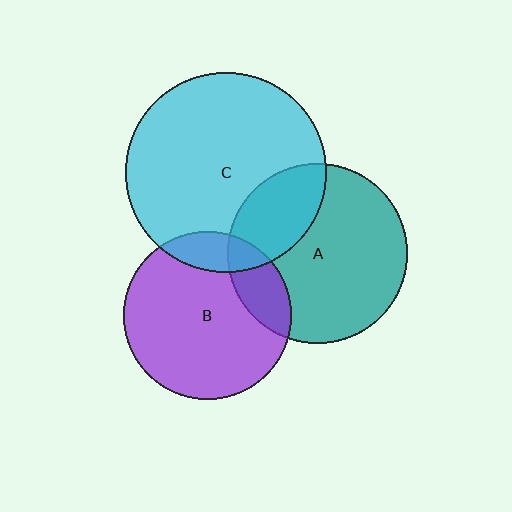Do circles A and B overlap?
Yes.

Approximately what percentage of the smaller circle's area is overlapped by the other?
Approximately 15%.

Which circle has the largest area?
Circle C (cyan).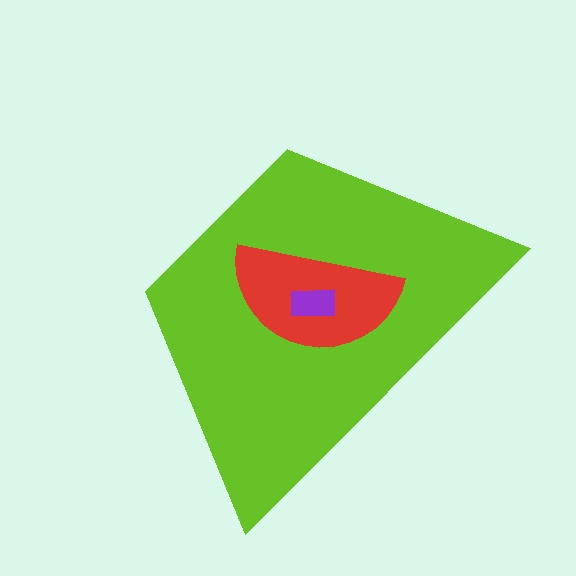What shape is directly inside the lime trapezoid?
The red semicircle.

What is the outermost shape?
The lime trapezoid.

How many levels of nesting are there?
3.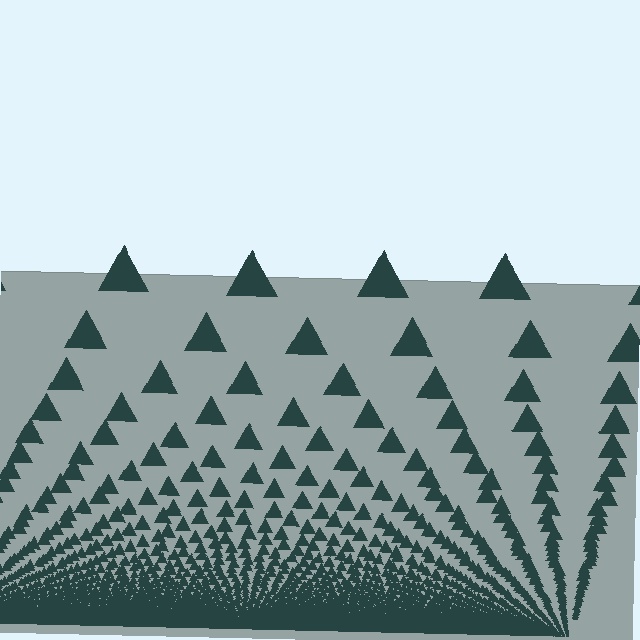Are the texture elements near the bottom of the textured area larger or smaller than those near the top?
Smaller. The gradient is inverted — elements near the bottom are smaller and denser.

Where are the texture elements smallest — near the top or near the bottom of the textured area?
Near the bottom.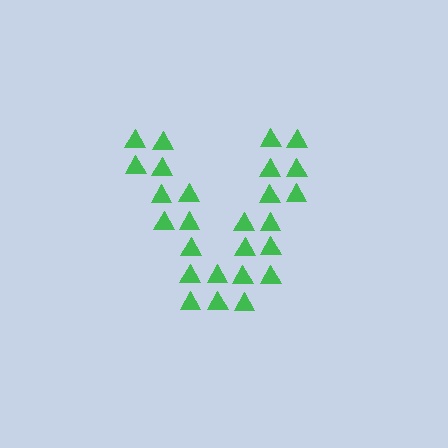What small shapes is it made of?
It is made of small triangles.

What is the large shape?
The large shape is the letter V.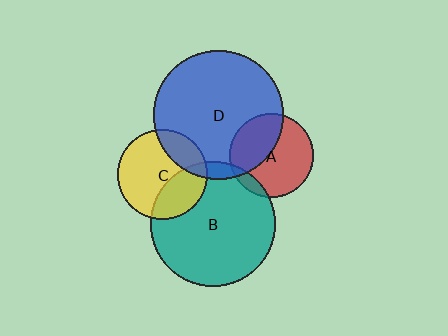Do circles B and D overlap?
Yes.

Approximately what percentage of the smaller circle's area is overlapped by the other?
Approximately 5%.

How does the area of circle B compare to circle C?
Approximately 2.0 times.